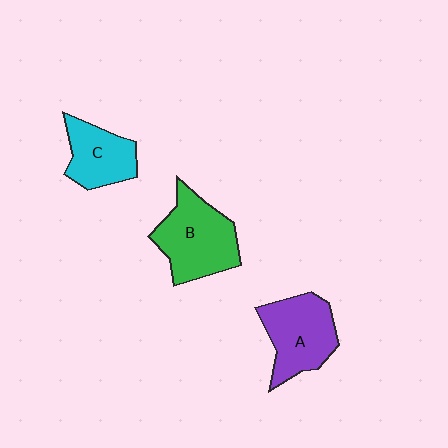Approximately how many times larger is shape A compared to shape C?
Approximately 1.3 times.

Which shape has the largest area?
Shape B (green).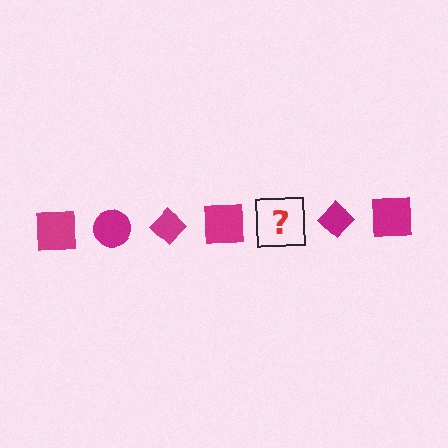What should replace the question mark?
The question mark should be replaced with a magenta circle.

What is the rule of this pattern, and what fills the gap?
The rule is that the pattern cycles through square, circle, diamond shapes in magenta. The gap should be filled with a magenta circle.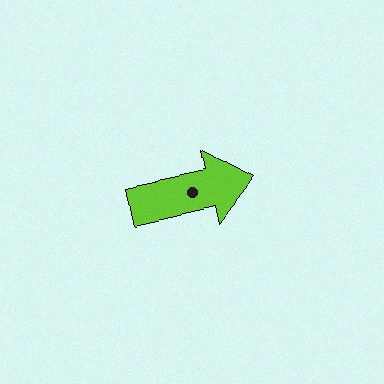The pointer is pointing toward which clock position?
Roughly 3 o'clock.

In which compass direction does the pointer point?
East.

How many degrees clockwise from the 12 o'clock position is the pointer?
Approximately 78 degrees.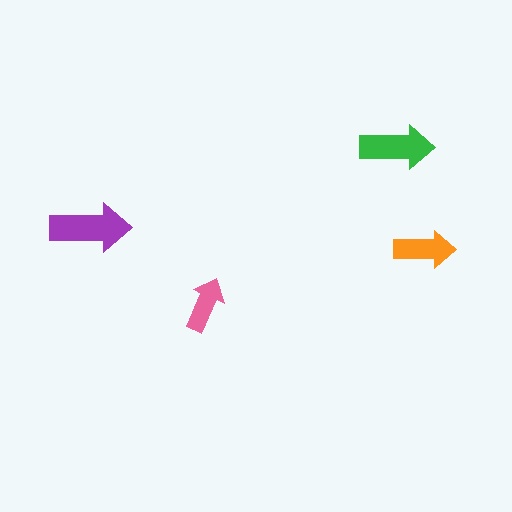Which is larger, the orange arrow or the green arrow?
The green one.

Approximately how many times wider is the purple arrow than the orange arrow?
About 1.5 times wider.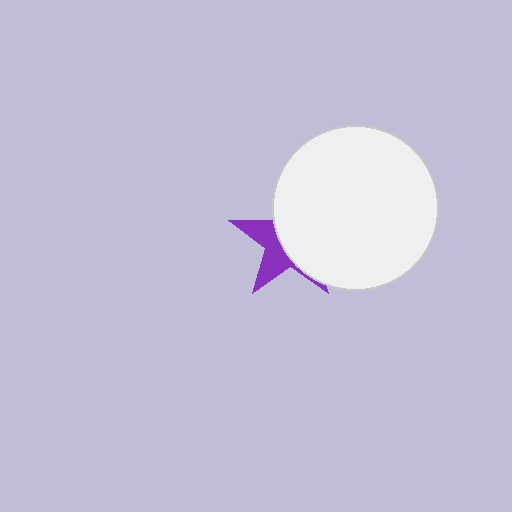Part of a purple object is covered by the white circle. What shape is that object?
It is a star.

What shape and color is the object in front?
The object in front is a white circle.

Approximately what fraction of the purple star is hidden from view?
Roughly 62% of the purple star is hidden behind the white circle.